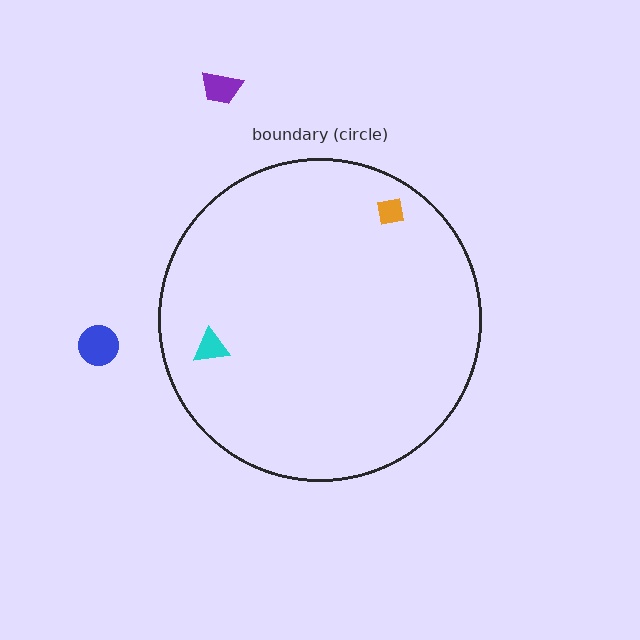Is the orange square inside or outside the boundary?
Inside.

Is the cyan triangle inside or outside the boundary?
Inside.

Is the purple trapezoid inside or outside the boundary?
Outside.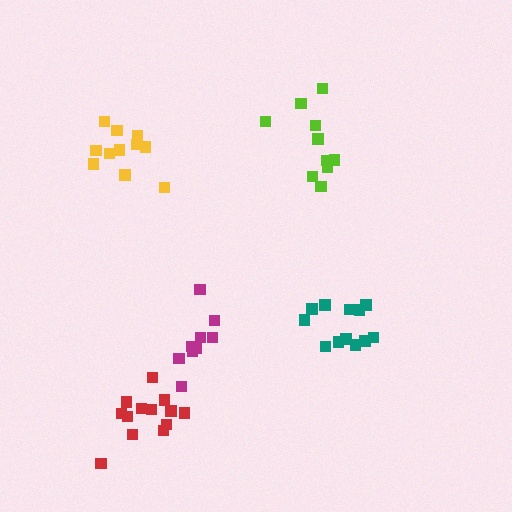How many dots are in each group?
Group 1: 10 dots, Group 2: 9 dots, Group 3: 12 dots, Group 4: 11 dots, Group 5: 13 dots (55 total).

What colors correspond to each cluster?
The clusters are colored: lime, magenta, teal, yellow, red.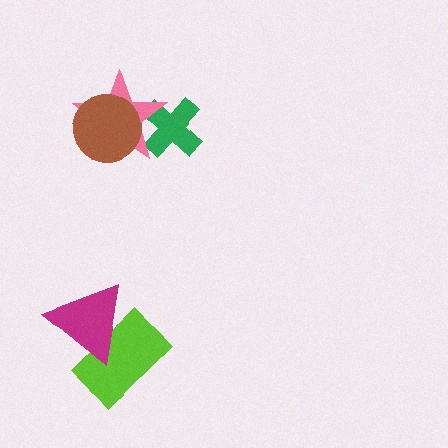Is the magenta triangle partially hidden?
No, no other shape covers it.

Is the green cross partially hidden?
Yes, it is partially covered by another shape.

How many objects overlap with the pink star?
2 objects overlap with the pink star.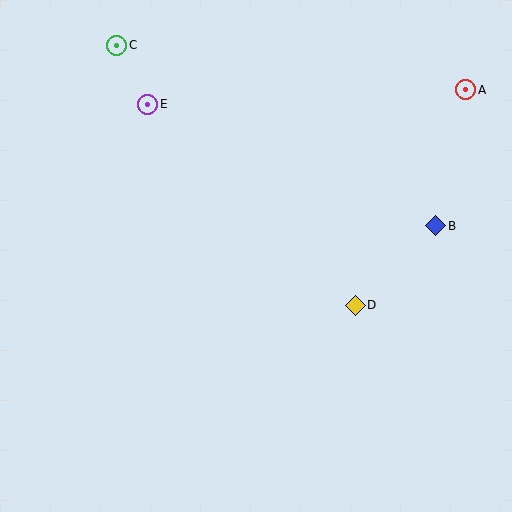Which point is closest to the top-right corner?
Point A is closest to the top-right corner.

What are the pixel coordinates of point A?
Point A is at (466, 90).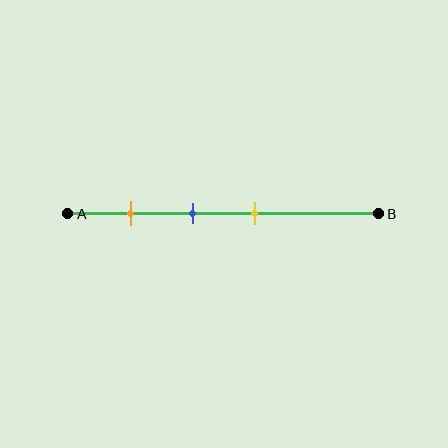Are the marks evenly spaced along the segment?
Yes, the marks are approximately evenly spaced.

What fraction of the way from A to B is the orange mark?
The orange mark is approximately 20% (0.2) of the way from A to B.